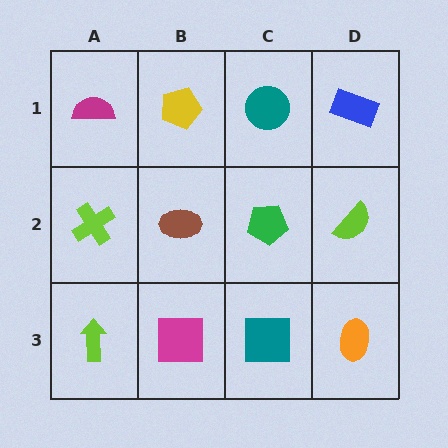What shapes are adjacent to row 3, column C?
A green pentagon (row 2, column C), a magenta square (row 3, column B), an orange ellipse (row 3, column D).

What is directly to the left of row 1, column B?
A magenta semicircle.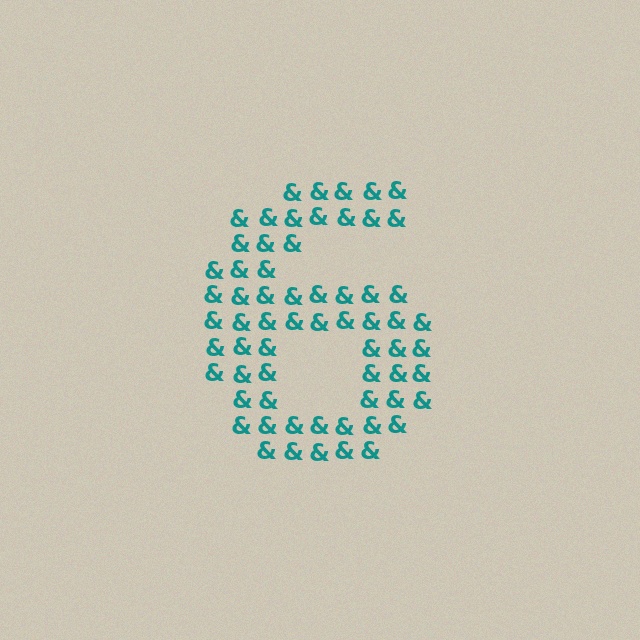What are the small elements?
The small elements are ampersands.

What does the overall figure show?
The overall figure shows the digit 6.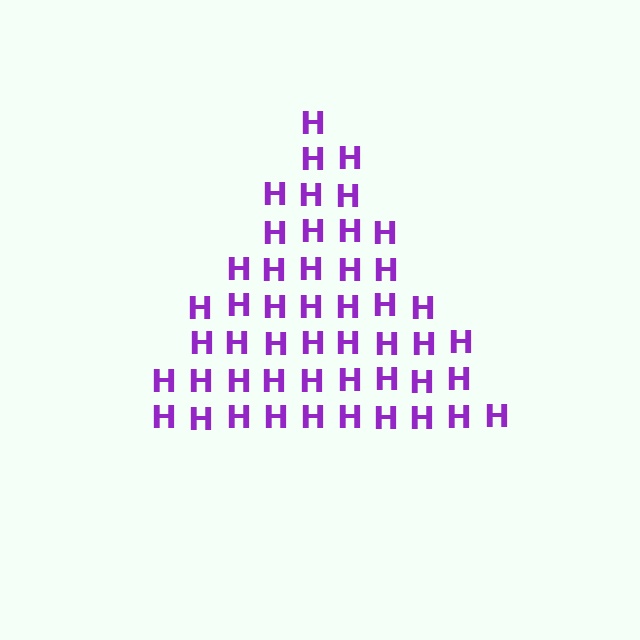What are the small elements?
The small elements are letter H's.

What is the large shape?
The large shape is a triangle.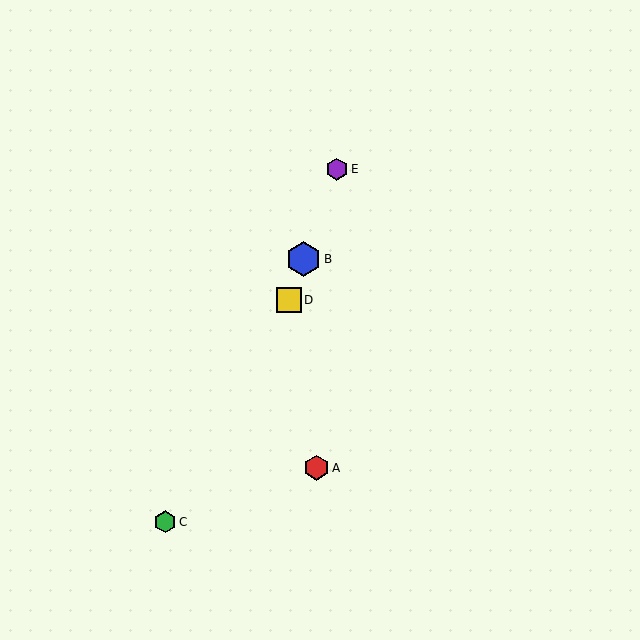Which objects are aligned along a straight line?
Objects B, D, E are aligned along a straight line.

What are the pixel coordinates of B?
Object B is at (304, 259).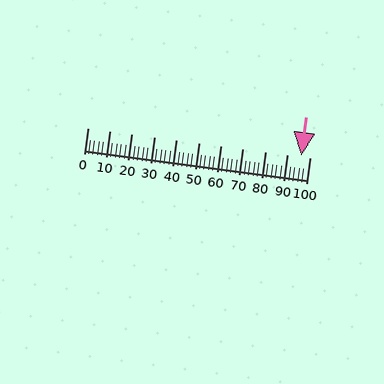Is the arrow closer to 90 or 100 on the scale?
The arrow is closer to 100.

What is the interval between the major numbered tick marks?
The major tick marks are spaced 10 units apart.